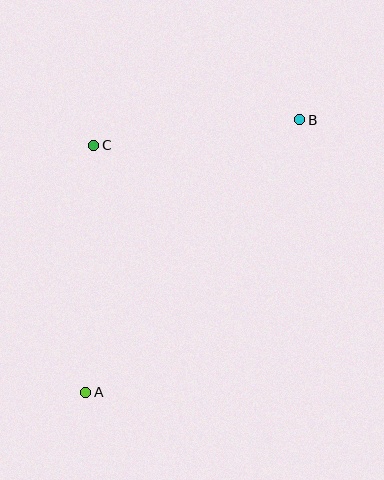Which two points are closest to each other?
Points B and C are closest to each other.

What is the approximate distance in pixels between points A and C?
The distance between A and C is approximately 247 pixels.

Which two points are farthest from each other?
Points A and B are farthest from each other.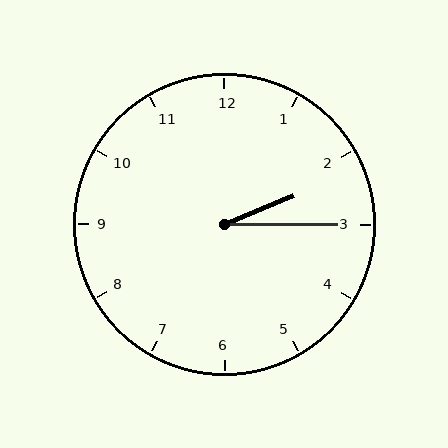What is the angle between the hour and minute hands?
Approximately 22 degrees.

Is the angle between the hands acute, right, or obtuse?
It is acute.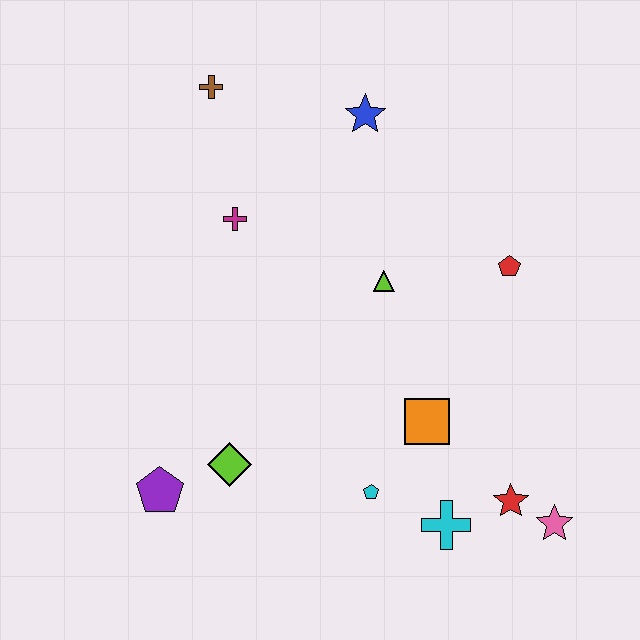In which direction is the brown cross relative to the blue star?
The brown cross is to the left of the blue star.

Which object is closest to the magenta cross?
The brown cross is closest to the magenta cross.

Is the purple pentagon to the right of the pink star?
No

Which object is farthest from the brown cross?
The pink star is farthest from the brown cross.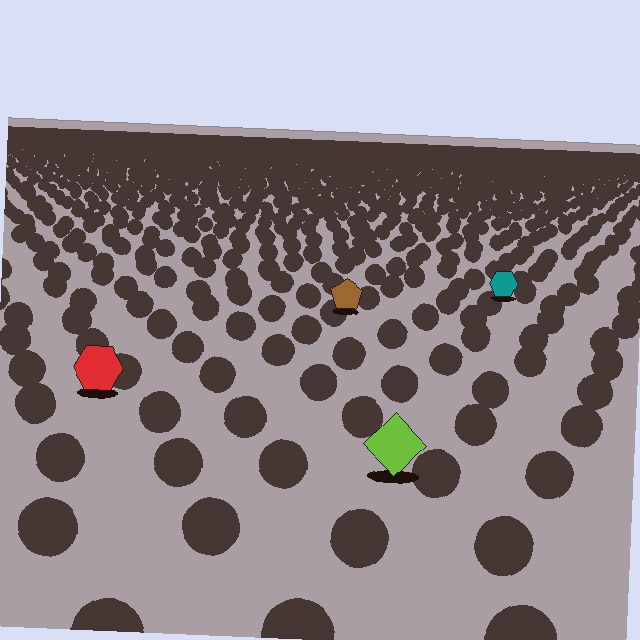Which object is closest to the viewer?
The lime diamond is closest. The texture marks near it are larger and more spread out.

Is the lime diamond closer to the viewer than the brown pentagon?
Yes. The lime diamond is closer — you can tell from the texture gradient: the ground texture is coarser near it.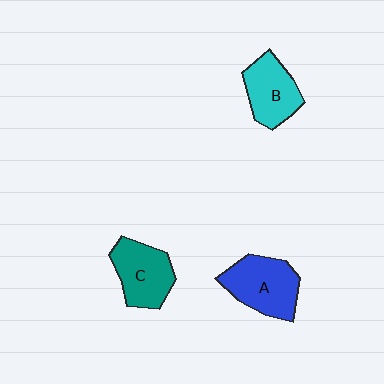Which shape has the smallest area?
Shape B (cyan).